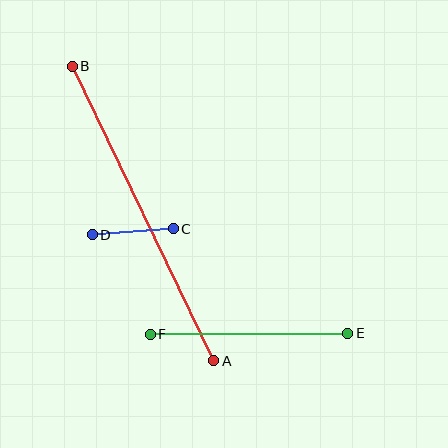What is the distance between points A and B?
The distance is approximately 327 pixels.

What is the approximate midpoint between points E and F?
The midpoint is at approximately (249, 334) pixels.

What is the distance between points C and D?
The distance is approximately 81 pixels.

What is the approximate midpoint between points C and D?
The midpoint is at approximately (133, 232) pixels.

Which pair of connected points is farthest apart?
Points A and B are farthest apart.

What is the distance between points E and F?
The distance is approximately 197 pixels.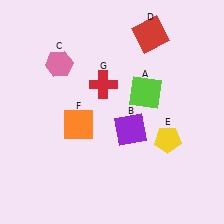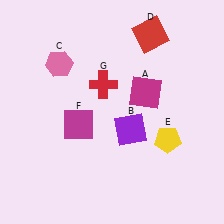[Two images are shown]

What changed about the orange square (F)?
In Image 1, F is orange. In Image 2, it changed to magenta.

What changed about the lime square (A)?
In Image 1, A is lime. In Image 2, it changed to magenta.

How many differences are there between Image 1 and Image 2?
There are 2 differences between the two images.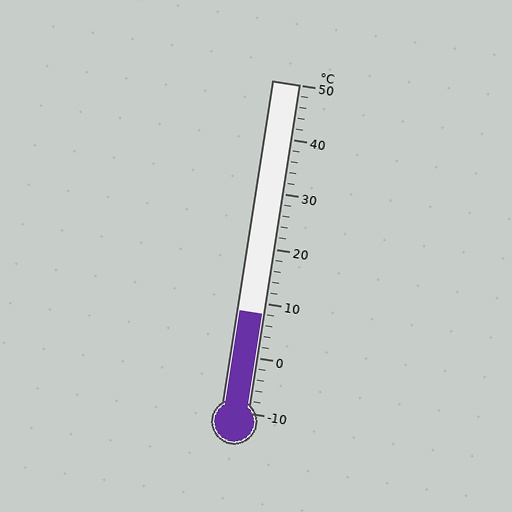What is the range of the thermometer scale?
The thermometer scale ranges from -10°C to 50°C.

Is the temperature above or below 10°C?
The temperature is below 10°C.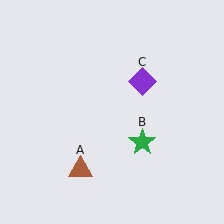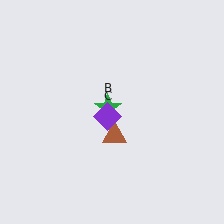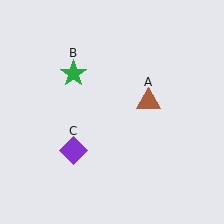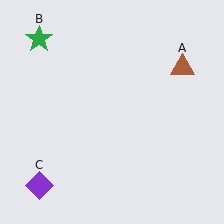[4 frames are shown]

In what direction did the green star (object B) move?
The green star (object B) moved up and to the left.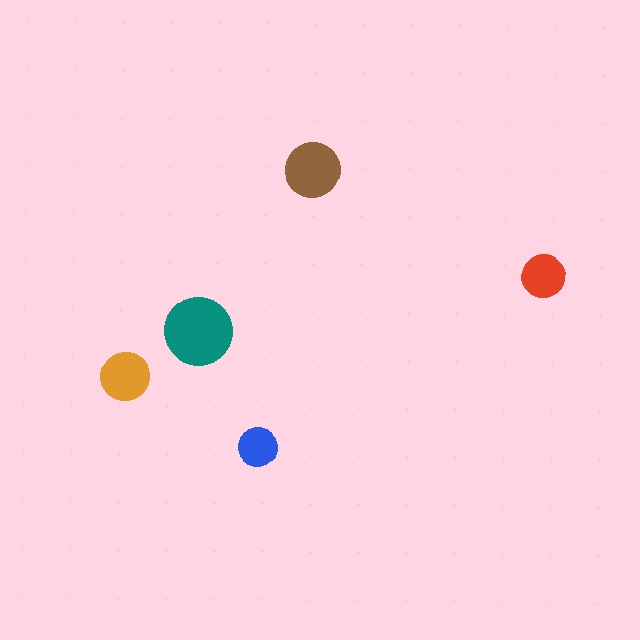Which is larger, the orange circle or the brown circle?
The brown one.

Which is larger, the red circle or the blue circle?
The red one.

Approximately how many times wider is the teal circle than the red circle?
About 1.5 times wider.